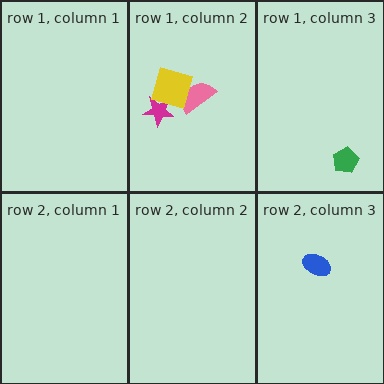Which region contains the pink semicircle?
The row 1, column 2 region.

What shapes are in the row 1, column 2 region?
The pink semicircle, the magenta star, the yellow square.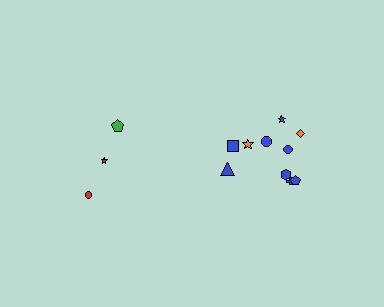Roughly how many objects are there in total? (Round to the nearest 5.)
Roughly 15 objects in total.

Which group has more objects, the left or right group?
The right group.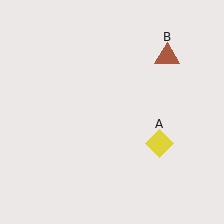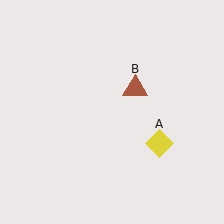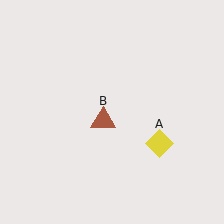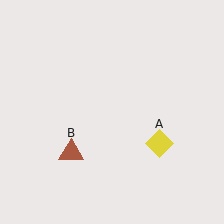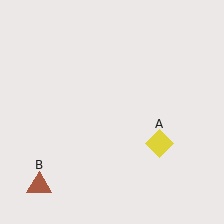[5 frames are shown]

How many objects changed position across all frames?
1 object changed position: brown triangle (object B).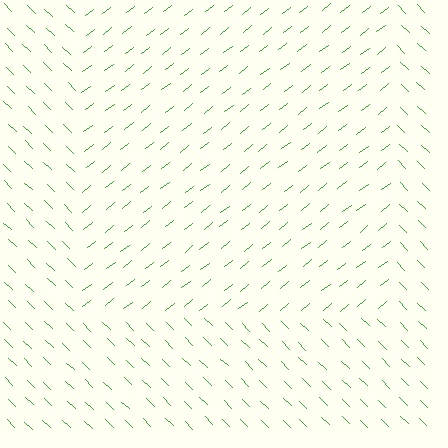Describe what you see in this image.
The image is filled with small green line segments. A rectangle region in the image has lines oriented differently from the surrounding lines, creating a visible texture boundary.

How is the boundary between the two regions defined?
The boundary is defined purely by a change in line orientation (approximately 82 degrees difference). All lines are the same color and thickness.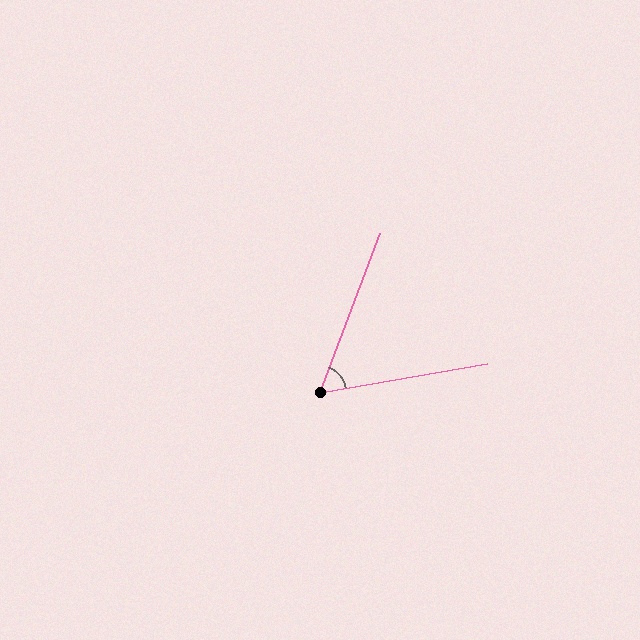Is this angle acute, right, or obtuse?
It is acute.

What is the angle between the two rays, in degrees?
Approximately 60 degrees.